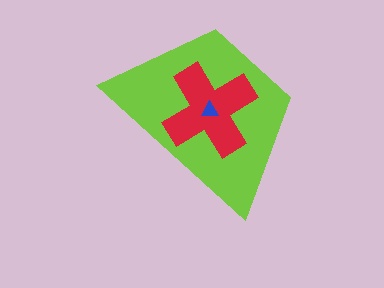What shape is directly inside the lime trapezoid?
The red cross.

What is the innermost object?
The blue triangle.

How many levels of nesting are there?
3.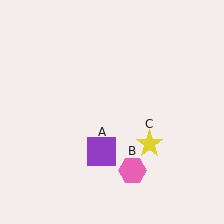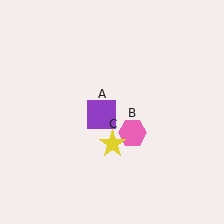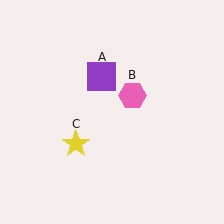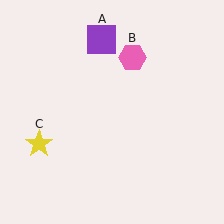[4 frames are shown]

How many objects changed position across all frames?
3 objects changed position: purple square (object A), pink hexagon (object B), yellow star (object C).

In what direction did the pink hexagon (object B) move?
The pink hexagon (object B) moved up.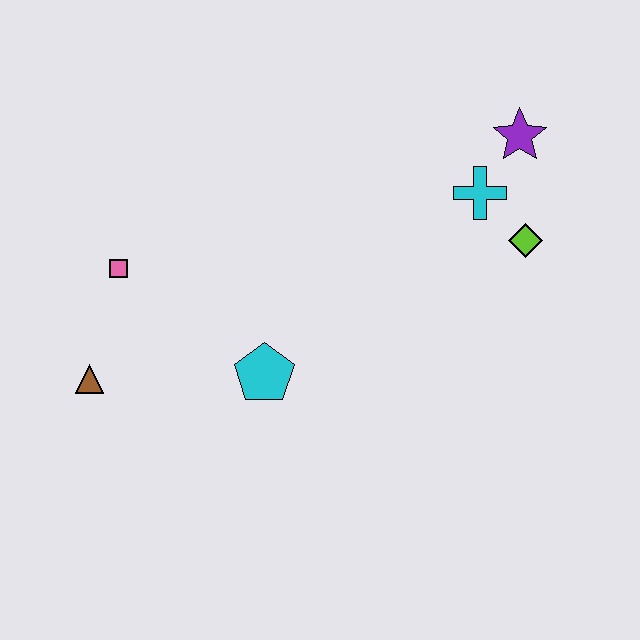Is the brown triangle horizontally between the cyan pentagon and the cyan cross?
No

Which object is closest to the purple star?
The cyan cross is closest to the purple star.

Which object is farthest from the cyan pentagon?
The purple star is farthest from the cyan pentagon.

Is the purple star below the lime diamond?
No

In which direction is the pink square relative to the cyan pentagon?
The pink square is to the left of the cyan pentagon.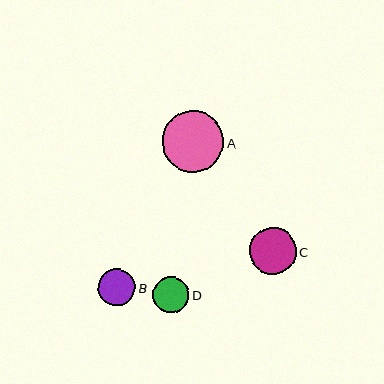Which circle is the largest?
Circle A is the largest with a size of approximately 62 pixels.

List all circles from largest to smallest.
From largest to smallest: A, C, B, D.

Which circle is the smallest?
Circle D is the smallest with a size of approximately 36 pixels.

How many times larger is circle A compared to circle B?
Circle A is approximately 1.7 times the size of circle B.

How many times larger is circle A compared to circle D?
Circle A is approximately 1.7 times the size of circle D.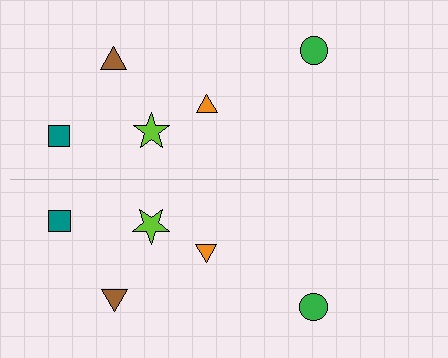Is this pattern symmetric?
Yes, this pattern has bilateral (reflection) symmetry.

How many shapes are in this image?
There are 10 shapes in this image.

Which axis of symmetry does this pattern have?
The pattern has a horizontal axis of symmetry running through the center of the image.